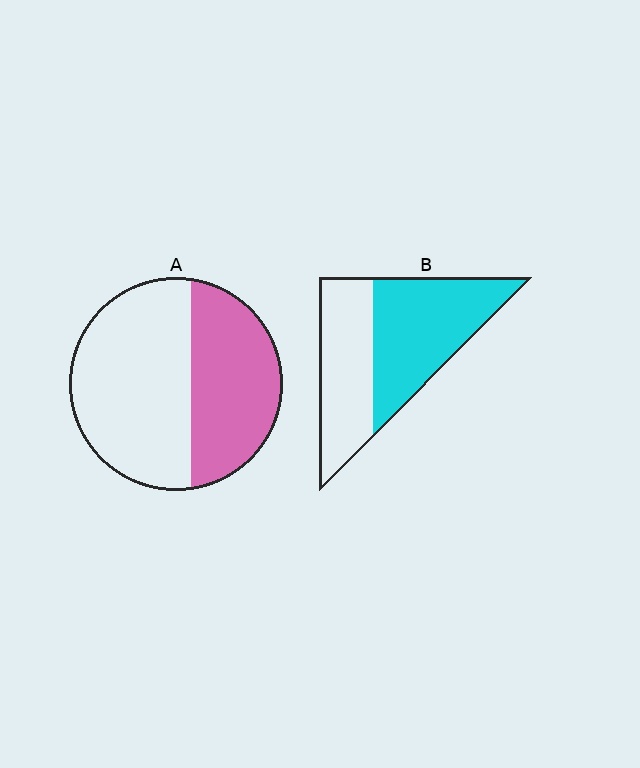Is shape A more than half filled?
No.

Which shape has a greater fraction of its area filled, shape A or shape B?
Shape B.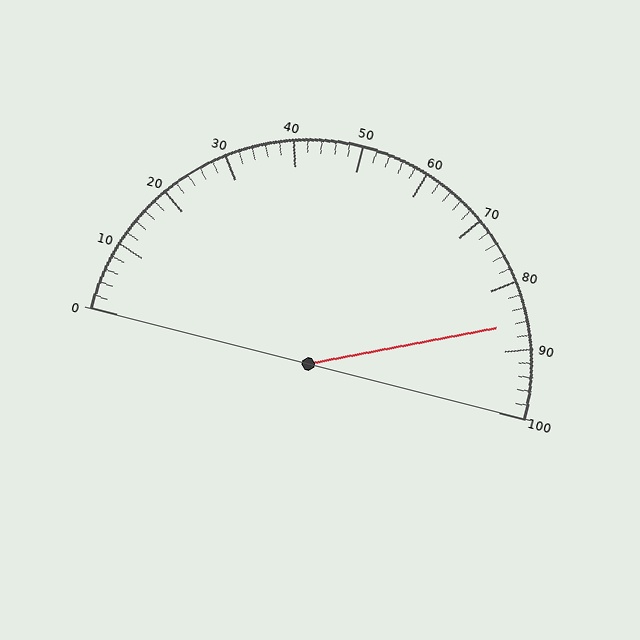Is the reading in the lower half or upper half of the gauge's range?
The reading is in the upper half of the range (0 to 100).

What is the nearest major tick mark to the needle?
The nearest major tick mark is 90.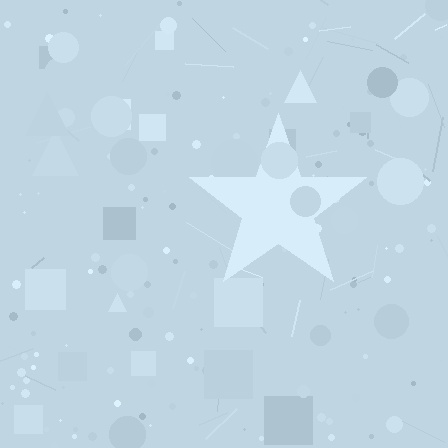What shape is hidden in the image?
A star is hidden in the image.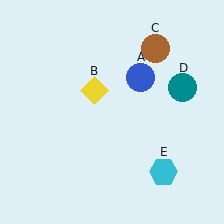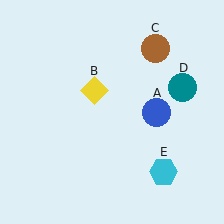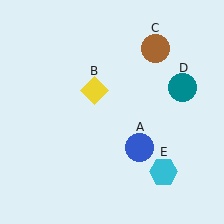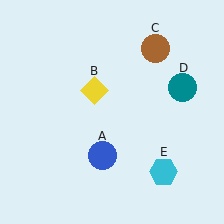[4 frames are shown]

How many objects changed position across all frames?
1 object changed position: blue circle (object A).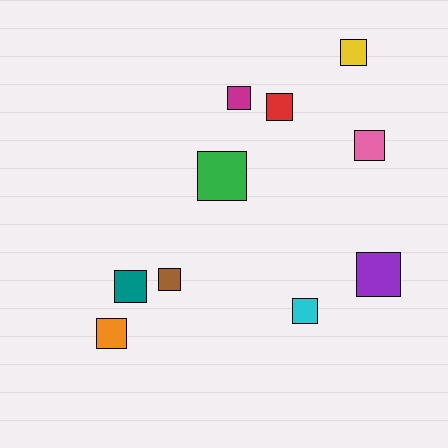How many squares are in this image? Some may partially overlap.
There are 10 squares.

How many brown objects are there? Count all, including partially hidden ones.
There is 1 brown object.